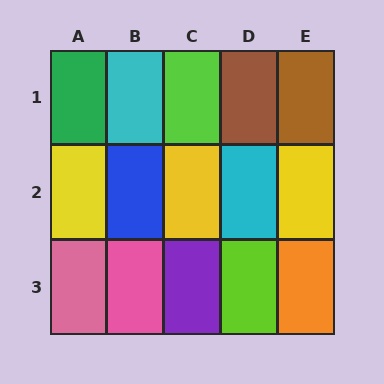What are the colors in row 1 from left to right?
Green, cyan, lime, brown, brown.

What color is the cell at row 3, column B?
Pink.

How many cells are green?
1 cell is green.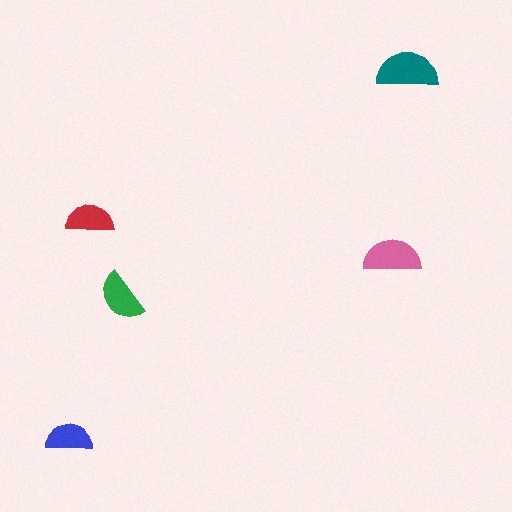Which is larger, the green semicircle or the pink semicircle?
The pink one.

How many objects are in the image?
There are 5 objects in the image.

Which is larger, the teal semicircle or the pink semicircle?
The teal one.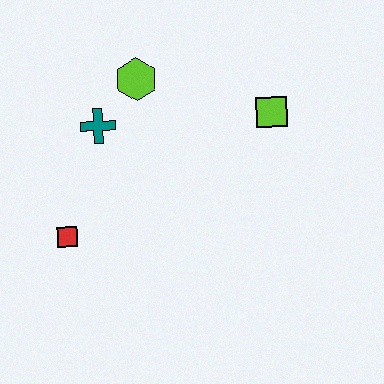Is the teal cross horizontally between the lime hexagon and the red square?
Yes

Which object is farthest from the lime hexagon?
The red square is farthest from the lime hexagon.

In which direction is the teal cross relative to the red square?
The teal cross is above the red square.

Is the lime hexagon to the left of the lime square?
Yes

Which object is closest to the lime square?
The lime hexagon is closest to the lime square.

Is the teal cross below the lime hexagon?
Yes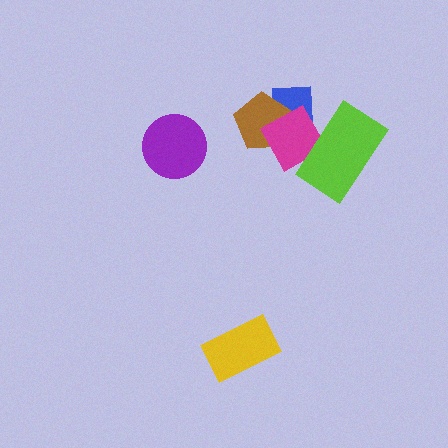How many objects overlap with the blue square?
2 objects overlap with the blue square.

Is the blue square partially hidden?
Yes, it is partially covered by another shape.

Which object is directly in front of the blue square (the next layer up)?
The brown pentagon is directly in front of the blue square.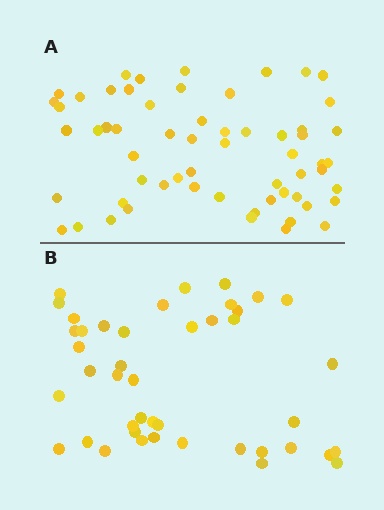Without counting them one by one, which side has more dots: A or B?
Region A (the top region) has more dots.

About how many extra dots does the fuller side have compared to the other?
Region A has approximately 15 more dots than region B.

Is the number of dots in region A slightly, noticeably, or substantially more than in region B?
Region A has noticeably more, but not dramatically so. The ratio is roughly 1.4 to 1.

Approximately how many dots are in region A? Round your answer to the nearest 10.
About 60 dots.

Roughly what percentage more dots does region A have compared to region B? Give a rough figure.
About 40% more.